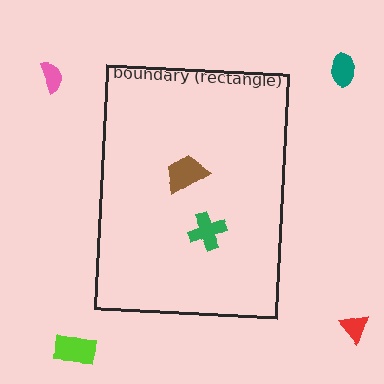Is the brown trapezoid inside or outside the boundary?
Inside.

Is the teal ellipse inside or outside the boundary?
Outside.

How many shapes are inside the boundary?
2 inside, 4 outside.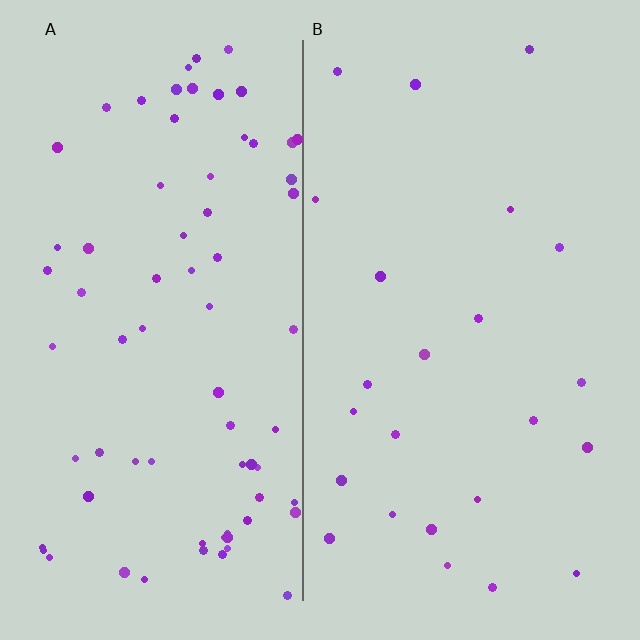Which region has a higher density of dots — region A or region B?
A (the left).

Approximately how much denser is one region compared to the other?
Approximately 3.0× — region A over region B.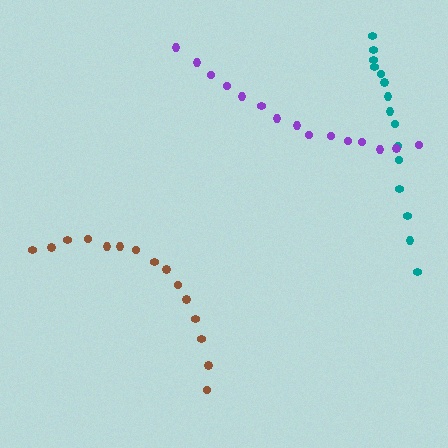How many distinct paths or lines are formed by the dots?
There are 3 distinct paths.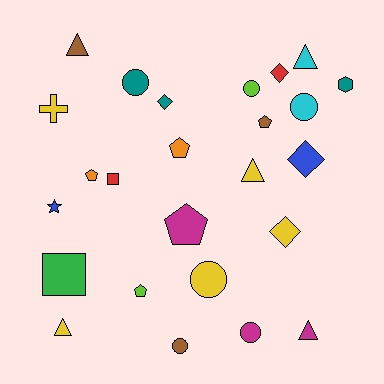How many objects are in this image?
There are 25 objects.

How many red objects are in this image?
There are 2 red objects.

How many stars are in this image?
There is 1 star.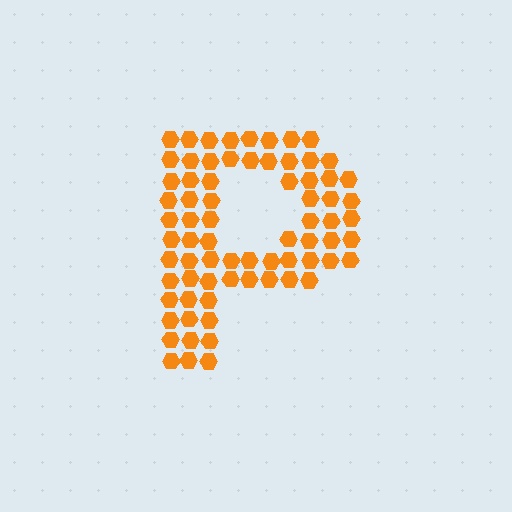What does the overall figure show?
The overall figure shows the letter P.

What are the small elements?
The small elements are hexagons.